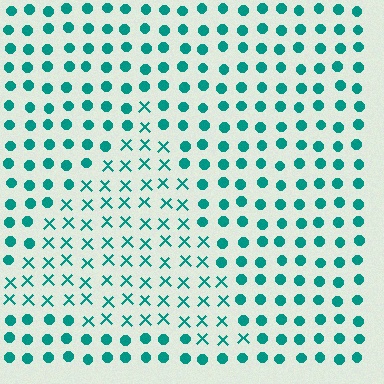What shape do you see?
I see a triangle.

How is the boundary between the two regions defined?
The boundary is defined by a change in element shape: X marks inside vs. circles outside. All elements share the same color and spacing.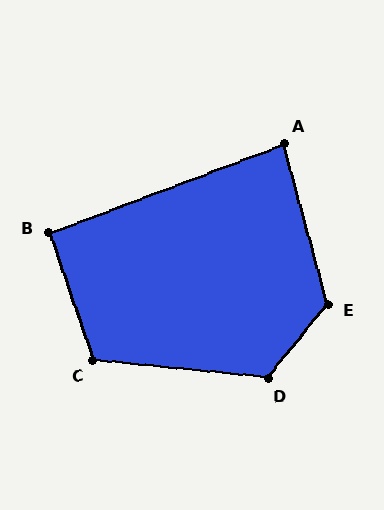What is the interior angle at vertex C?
Approximately 115 degrees (obtuse).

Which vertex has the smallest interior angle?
A, at approximately 85 degrees.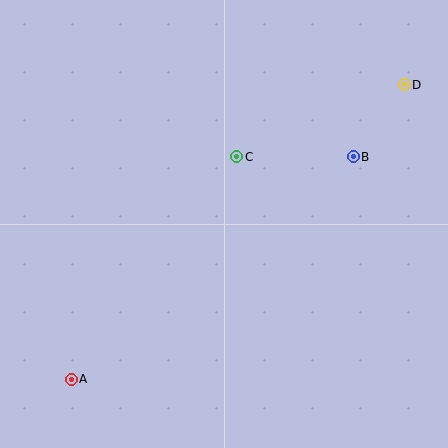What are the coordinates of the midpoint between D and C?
The midpoint between D and C is at (320, 121).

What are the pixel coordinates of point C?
Point C is at (237, 157).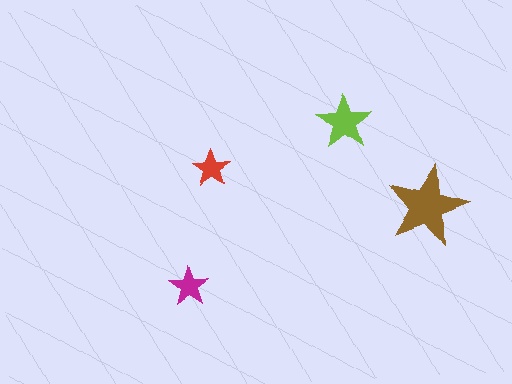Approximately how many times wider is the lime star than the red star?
About 1.5 times wider.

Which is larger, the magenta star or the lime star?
The lime one.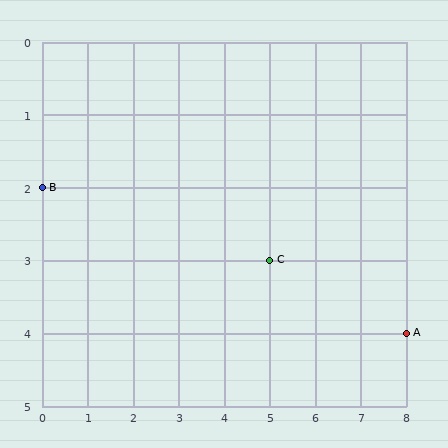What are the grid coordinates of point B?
Point B is at grid coordinates (0, 2).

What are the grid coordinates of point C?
Point C is at grid coordinates (5, 3).